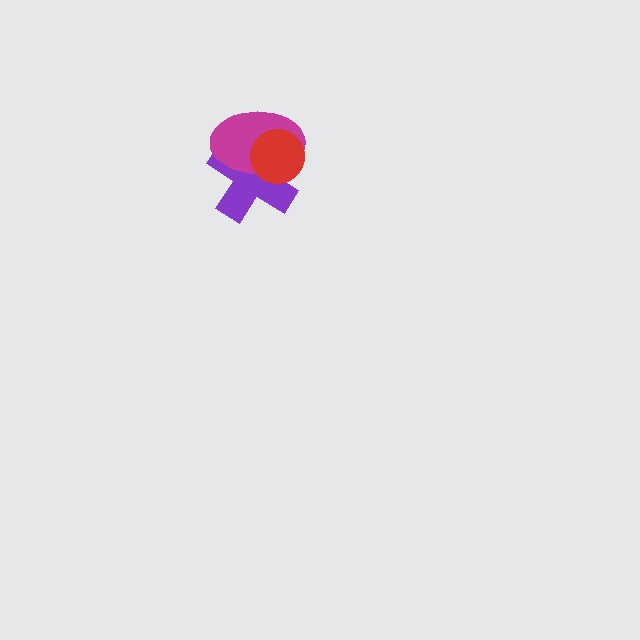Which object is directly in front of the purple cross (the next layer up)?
The magenta ellipse is directly in front of the purple cross.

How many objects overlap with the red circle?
2 objects overlap with the red circle.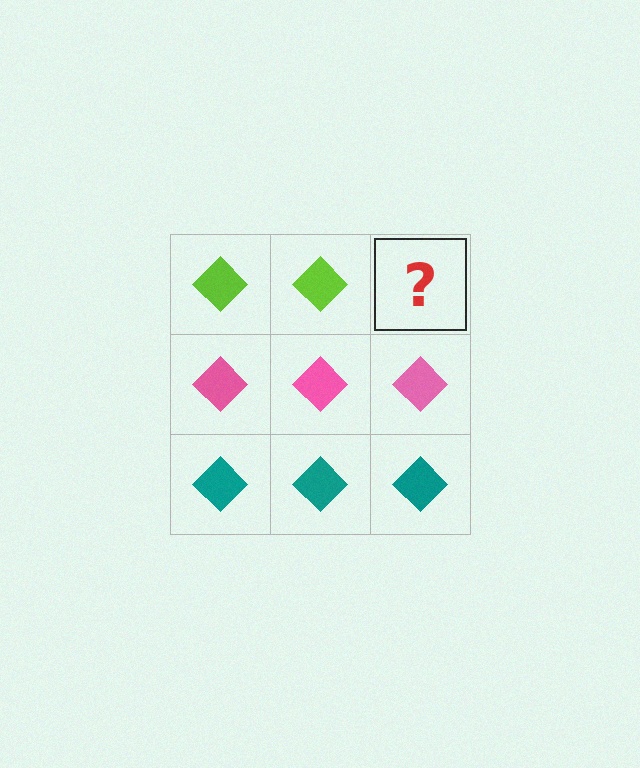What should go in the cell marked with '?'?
The missing cell should contain a lime diamond.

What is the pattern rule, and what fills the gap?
The rule is that each row has a consistent color. The gap should be filled with a lime diamond.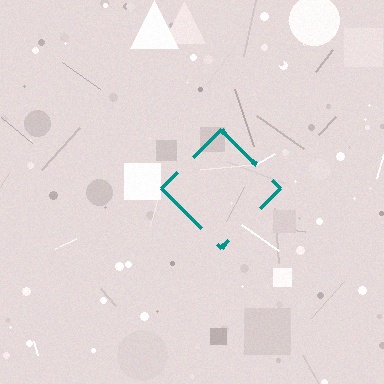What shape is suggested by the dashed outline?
The dashed outline suggests a diamond.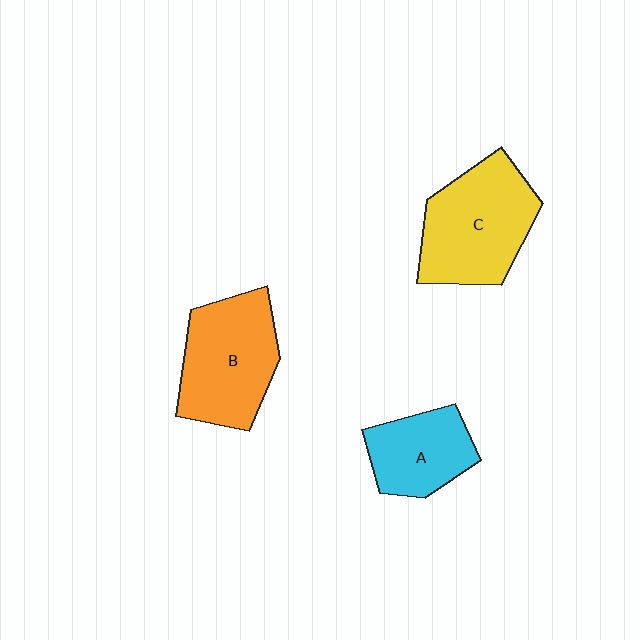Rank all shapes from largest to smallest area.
From largest to smallest: C (yellow), B (orange), A (cyan).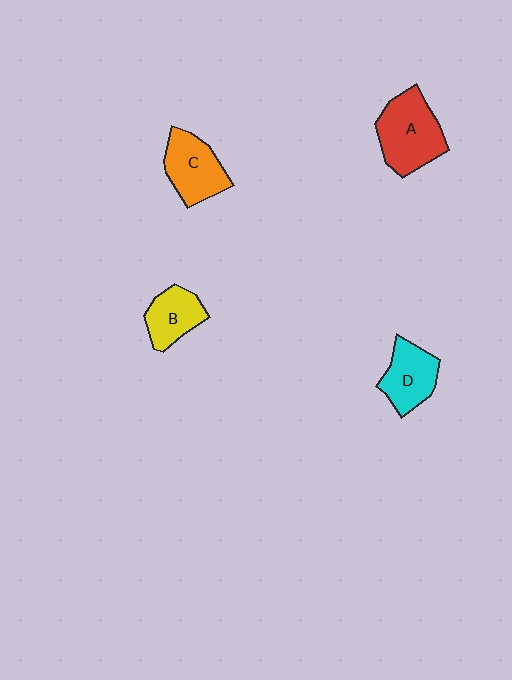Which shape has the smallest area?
Shape B (yellow).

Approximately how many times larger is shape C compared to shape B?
Approximately 1.3 times.